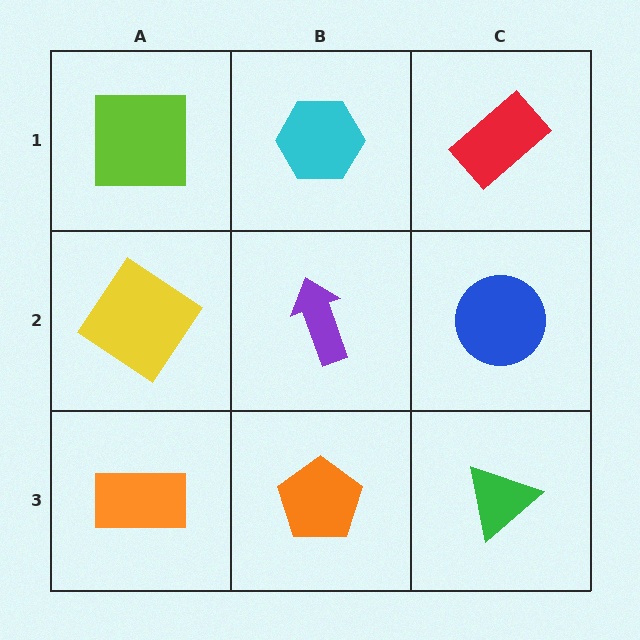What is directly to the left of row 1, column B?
A lime square.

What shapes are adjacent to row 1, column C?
A blue circle (row 2, column C), a cyan hexagon (row 1, column B).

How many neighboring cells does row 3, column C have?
2.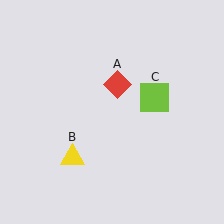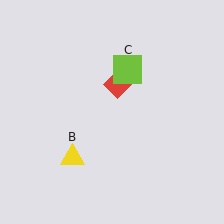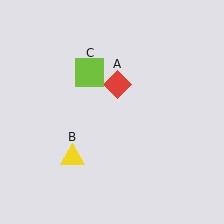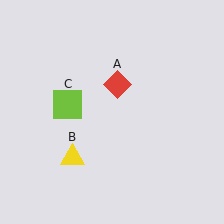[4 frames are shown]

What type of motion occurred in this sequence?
The lime square (object C) rotated counterclockwise around the center of the scene.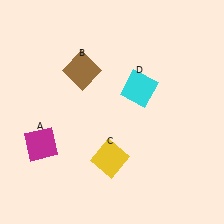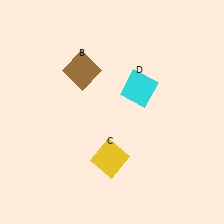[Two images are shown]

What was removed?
The magenta square (A) was removed in Image 2.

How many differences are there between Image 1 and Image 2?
There is 1 difference between the two images.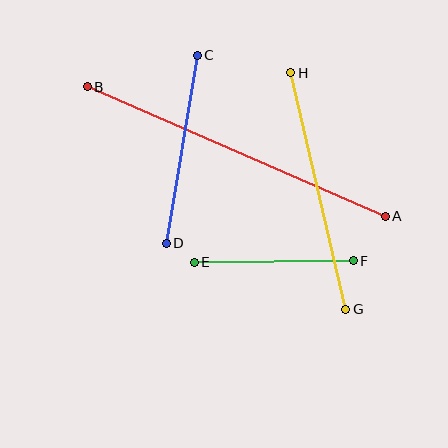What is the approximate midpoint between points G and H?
The midpoint is at approximately (318, 191) pixels.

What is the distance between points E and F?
The distance is approximately 159 pixels.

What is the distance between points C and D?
The distance is approximately 191 pixels.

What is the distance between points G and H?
The distance is approximately 243 pixels.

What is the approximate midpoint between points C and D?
The midpoint is at approximately (182, 149) pixels.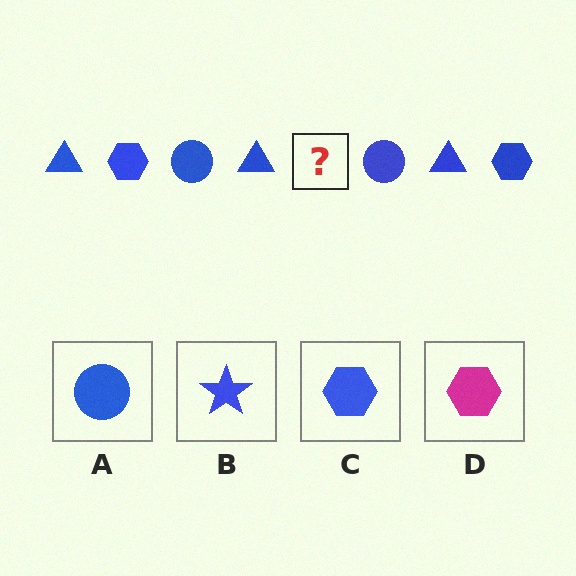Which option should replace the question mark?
Option C.